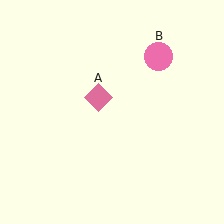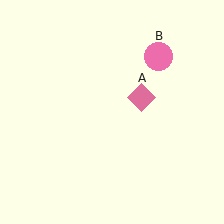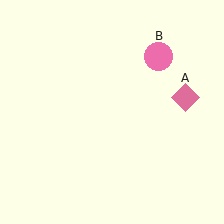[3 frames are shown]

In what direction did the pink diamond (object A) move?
The pink diamond (object A) moved right.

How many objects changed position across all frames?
1 object changed position: pink diamond (object A).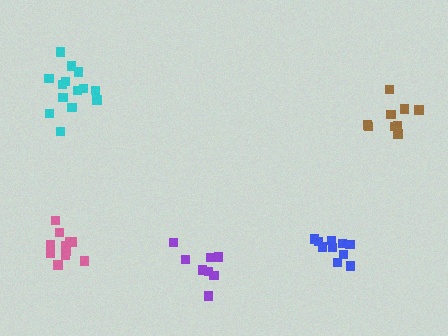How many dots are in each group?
Group 1: 8 dots, Group 2: 10 dots, Group 3: 14 dots, Group 4: 9 dots, Group 5: 11 dots (52 total).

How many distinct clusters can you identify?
There are 5 distinct clusters.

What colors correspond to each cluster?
The clusters are colored: purple, blue, cyan, brown, pink.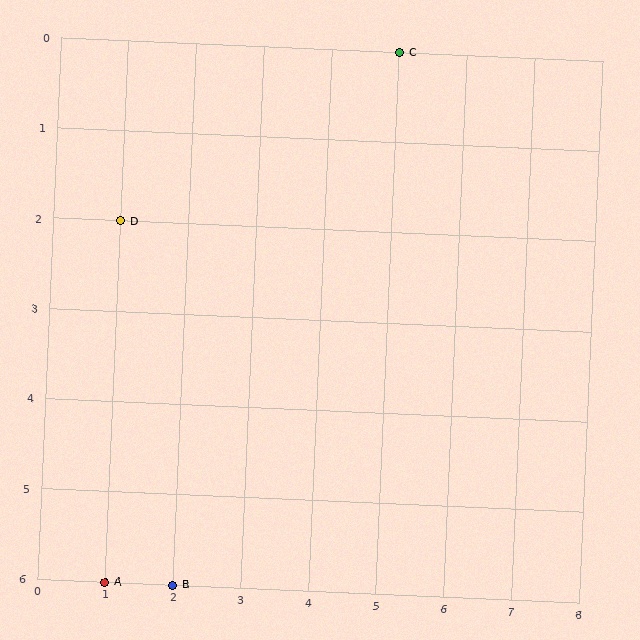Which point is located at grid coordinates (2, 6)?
Point B is at (2, 6).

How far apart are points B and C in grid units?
Points B and C are 3 columns and 6 rows apart (about 6.7 grid units diagonally).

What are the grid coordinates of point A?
Point A is at grid coordinates (1, 6).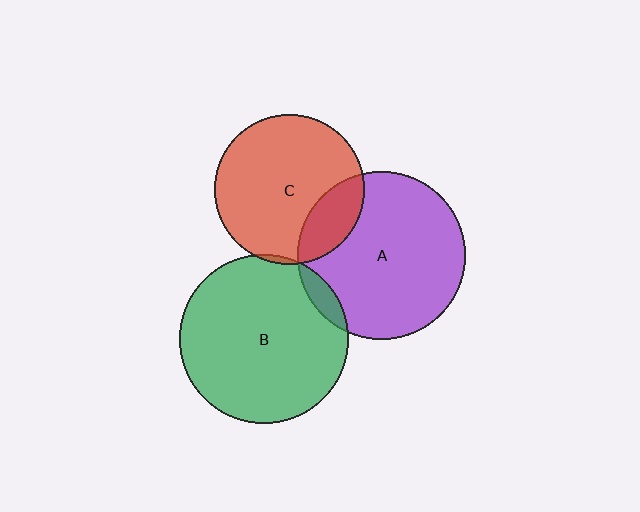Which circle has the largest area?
Circle B (green).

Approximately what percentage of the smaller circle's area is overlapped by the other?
Approximately 5%.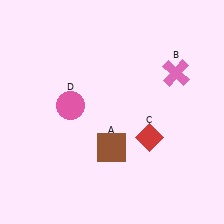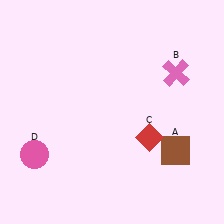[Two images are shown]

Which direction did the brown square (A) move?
The brown square (A) moved right.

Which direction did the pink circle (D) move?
The pink circle (D) moved down.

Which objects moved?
The objects that moved are: the brown square (A), the pink circle (D).